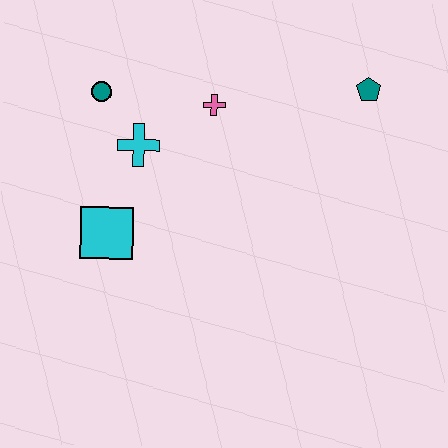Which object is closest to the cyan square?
The cyan cross is closest to the cyan square.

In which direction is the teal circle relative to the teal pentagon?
The teal circle is to the left of the teal pentagon.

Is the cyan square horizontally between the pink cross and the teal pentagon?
No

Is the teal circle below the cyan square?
No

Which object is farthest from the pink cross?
The cyan square is farthest from the pink cross.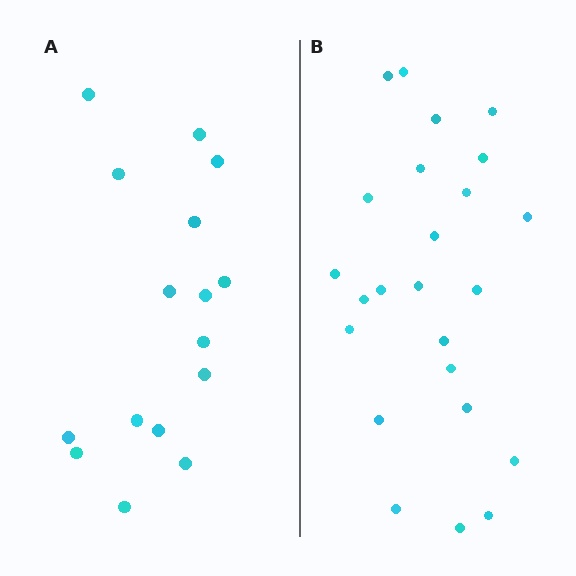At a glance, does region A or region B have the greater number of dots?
Region B (the right region) has more dots.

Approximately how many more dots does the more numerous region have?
Region B has roughly 8 or so more dots than region A.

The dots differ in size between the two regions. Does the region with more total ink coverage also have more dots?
No. Region A has more total ink coverage because its dots are larger, but region B actually contains more individual dots. Total area can be misleading — the number of items is what matters here.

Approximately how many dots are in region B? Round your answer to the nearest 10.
About 20 dots. (The exact count is 24, which rounds to 20.)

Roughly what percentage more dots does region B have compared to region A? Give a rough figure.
About 50% more.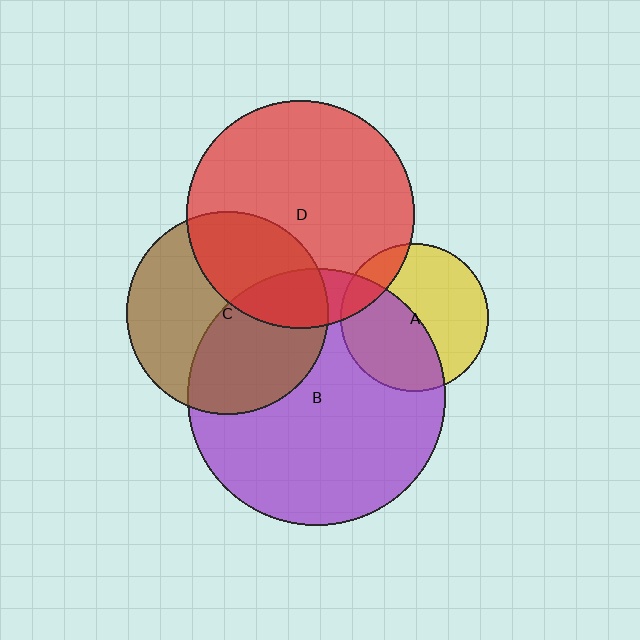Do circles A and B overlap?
Yes.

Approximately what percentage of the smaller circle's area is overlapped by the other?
Approximately 45%.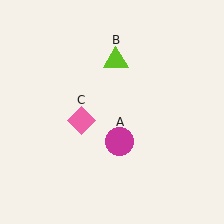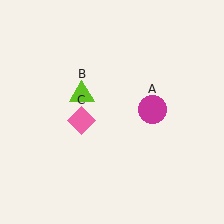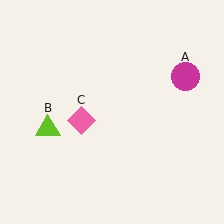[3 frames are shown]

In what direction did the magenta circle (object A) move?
The magenta circle (object A) moved up and to the right.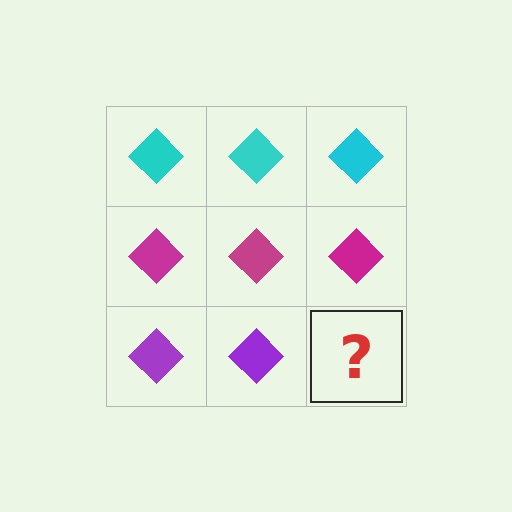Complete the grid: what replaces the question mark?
The question mark should be replaced with a purple diamond.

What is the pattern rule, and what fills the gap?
The rule is that each row has a consistent color. The gap should be filled with a purple diamond.